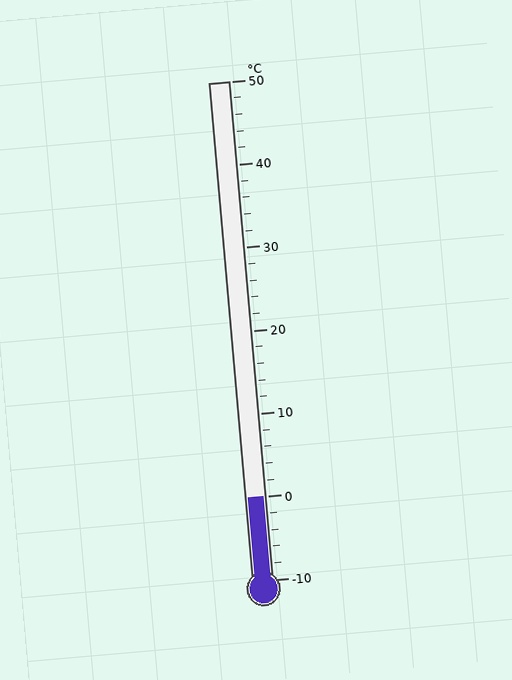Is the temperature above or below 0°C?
The temperature is at 0°C.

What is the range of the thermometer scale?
The thermometer scale ranges from -10°C to 50°C.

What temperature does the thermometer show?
The thermometer shows approximately 0°C.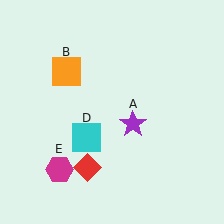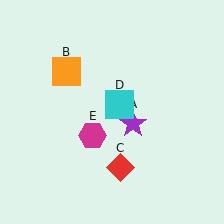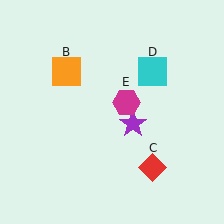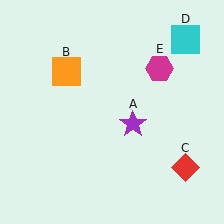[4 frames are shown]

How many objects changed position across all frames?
3 objects changed position: red diamond (object C), cyan square (object D), magenta hexagon (object E).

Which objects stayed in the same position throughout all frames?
Purple star (object A) and orange square (object B) remained stationary.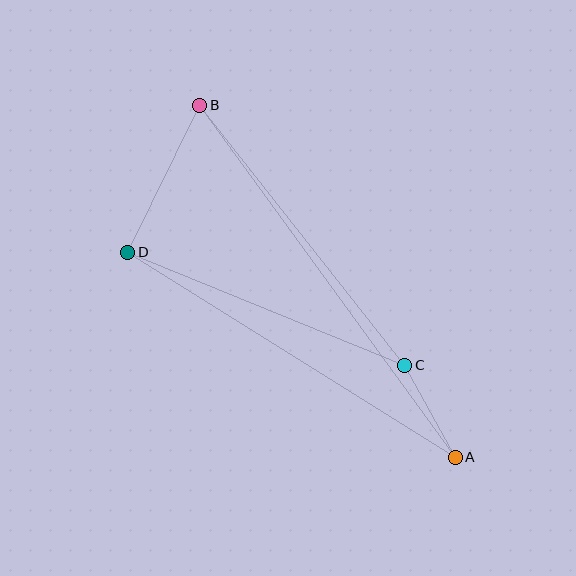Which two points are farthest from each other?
Points A and B are farthest from each other.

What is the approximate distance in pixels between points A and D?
The distance between A and D is approximately 386 pixels.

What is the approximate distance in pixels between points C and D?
The distance between C and D is approximately 299 pixels.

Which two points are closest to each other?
Points A and C are closest to each other.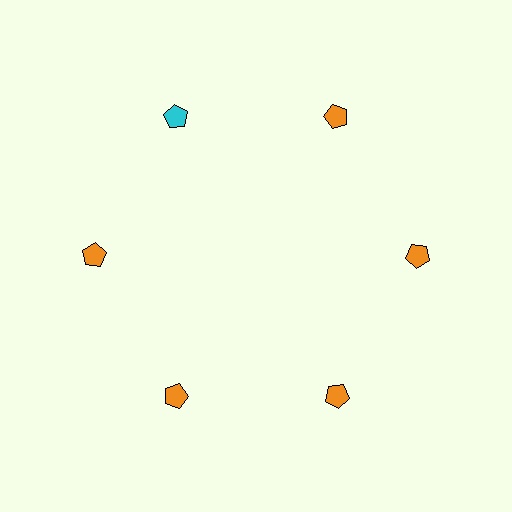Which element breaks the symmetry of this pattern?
The cyan pentagon at roughly the 11 o'clock position breaks the symmetry. All other shapes are orange pentagons.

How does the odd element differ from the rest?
It has a different color: cyan instead of orange.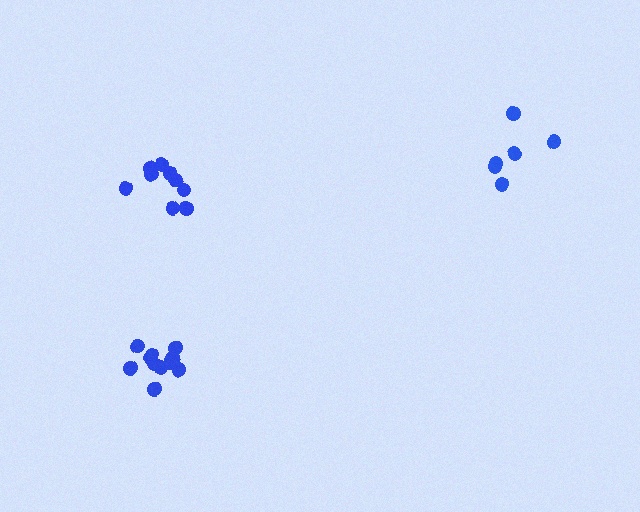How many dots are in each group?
Group 1: 6 dots, Group 2: 9 dots, Group 3: 11 dots (26 total).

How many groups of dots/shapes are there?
There are 3 groups.